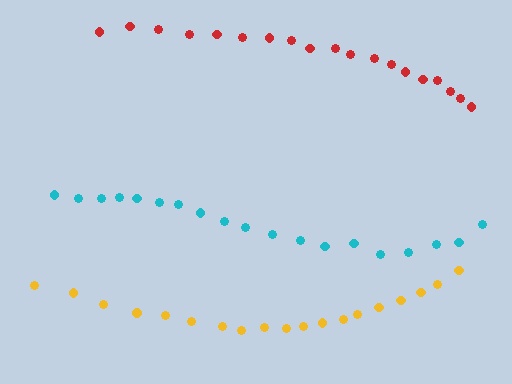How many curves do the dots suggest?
There are 3 distinct paths.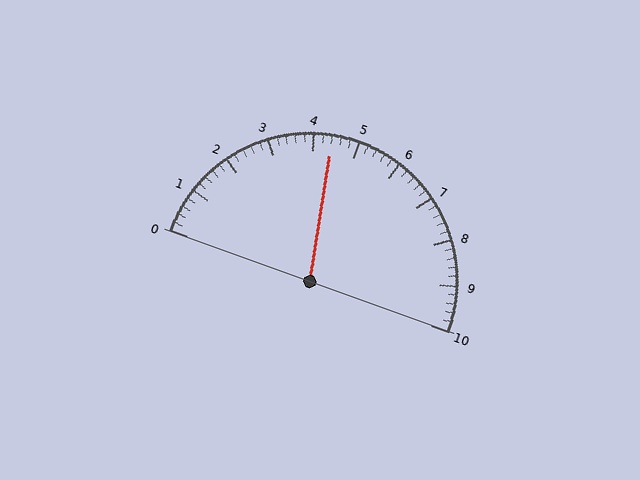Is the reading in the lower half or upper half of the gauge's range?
The reading is in the lower half of the range (0 to 10).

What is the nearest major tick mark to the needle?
The nearest major tick mark is 4.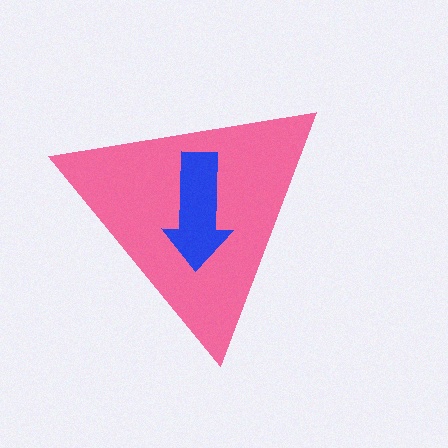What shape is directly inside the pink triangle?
The blue arrow.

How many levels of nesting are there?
2.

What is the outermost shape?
The pink triangle.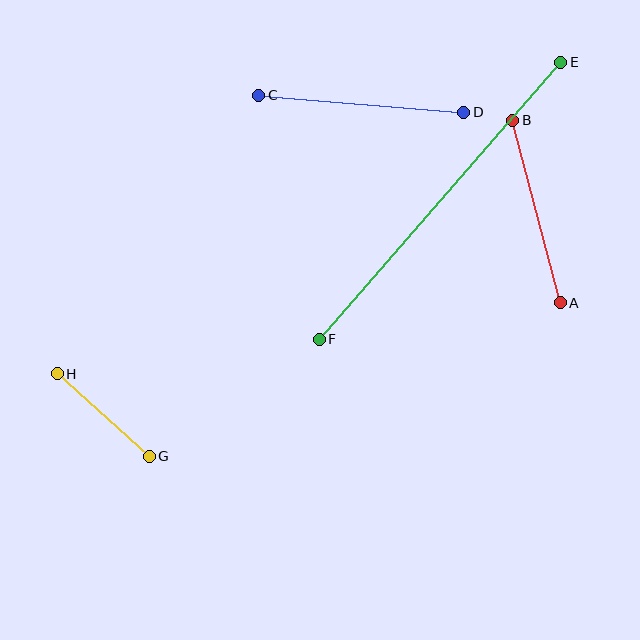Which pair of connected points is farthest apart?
Points E and F are farthest apart.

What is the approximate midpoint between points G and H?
The midpoint is at approximately (103, 415) pixels.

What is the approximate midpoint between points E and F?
The midpoint is at approximately (440, 201) pixels.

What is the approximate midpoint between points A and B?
The midpoint is at approximately (537, 211) pixels.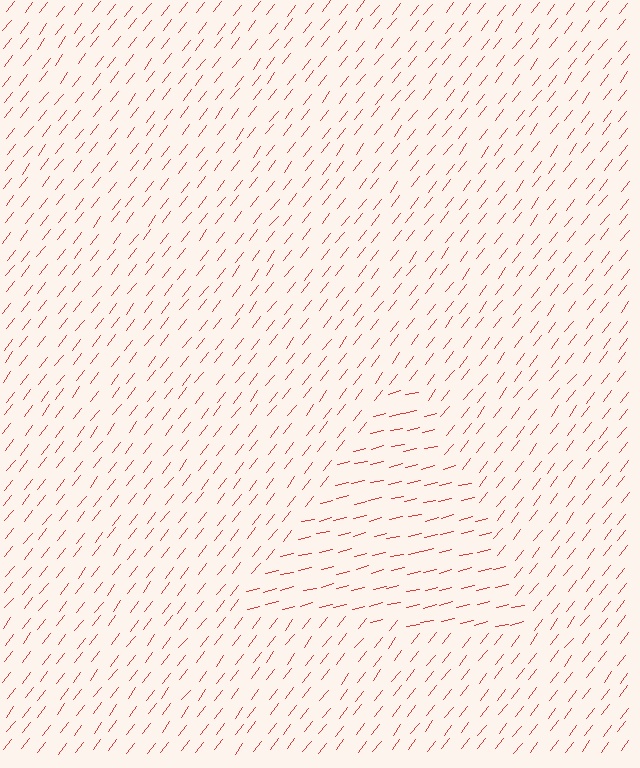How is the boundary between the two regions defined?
The boundary is defined purely by a change in line orientation (approximately 39 degrees difference). All lines are the same color and thickness.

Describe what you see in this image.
The image is filled with small red line segments. A triangle region in the image has lines oriented differently from the surrounding lines, creating a visible texture boundary.